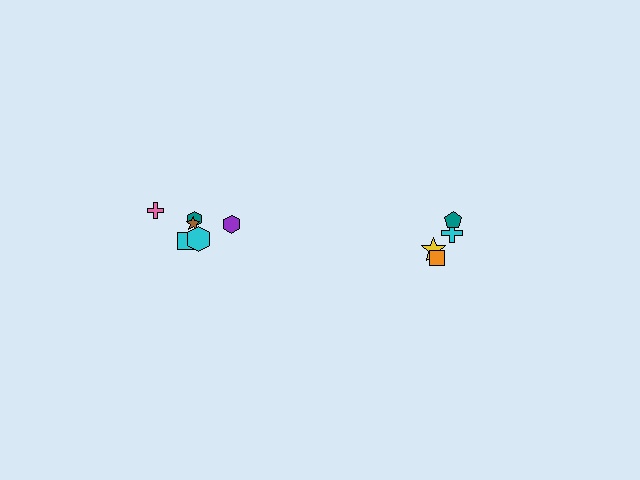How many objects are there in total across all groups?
There are 10 objects.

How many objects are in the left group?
There are 6 objects.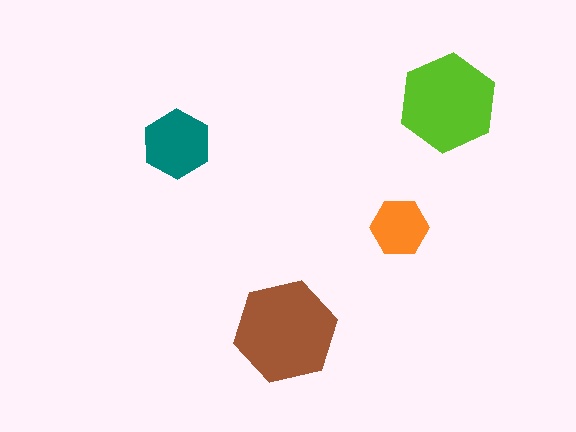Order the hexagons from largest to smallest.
the brown one, the lime one, the teal one, the orange one.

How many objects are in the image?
There are 4 objects in the image.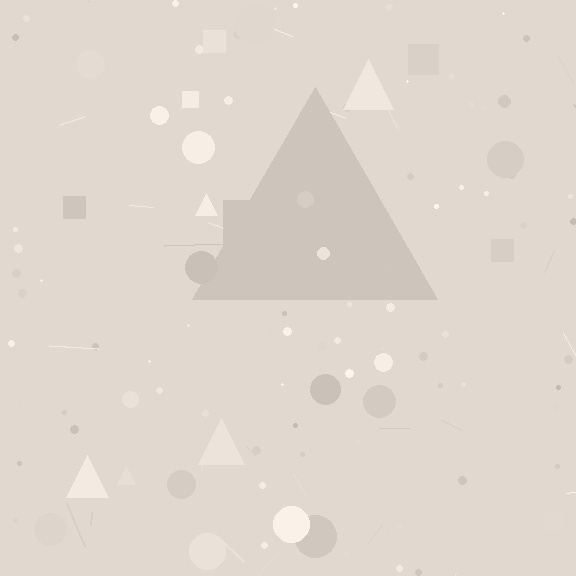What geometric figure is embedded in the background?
A triangle is embedded in the background.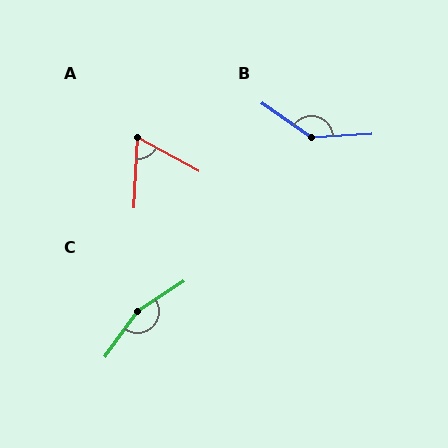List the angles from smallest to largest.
A (64°), B (142°), C (159°).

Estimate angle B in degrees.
Approximately 142 degrees.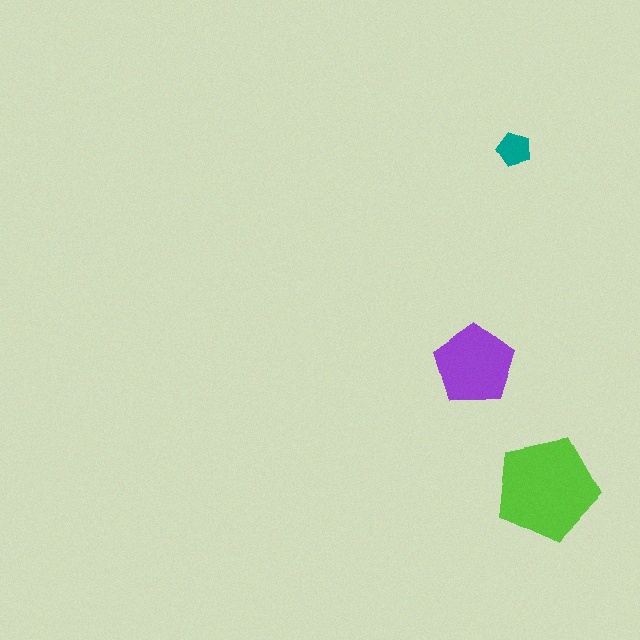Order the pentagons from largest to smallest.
the lime one, the purple one, the teal one.